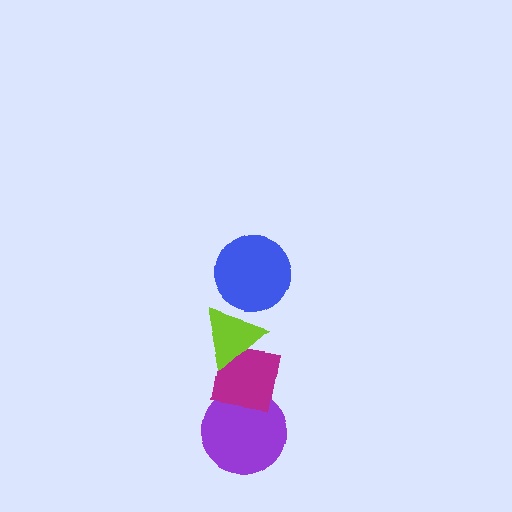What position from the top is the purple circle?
The purple circle is 4th from the top.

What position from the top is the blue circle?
The blue circle is 1st from the top.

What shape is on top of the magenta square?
The lime triangle is on top of the magenta square.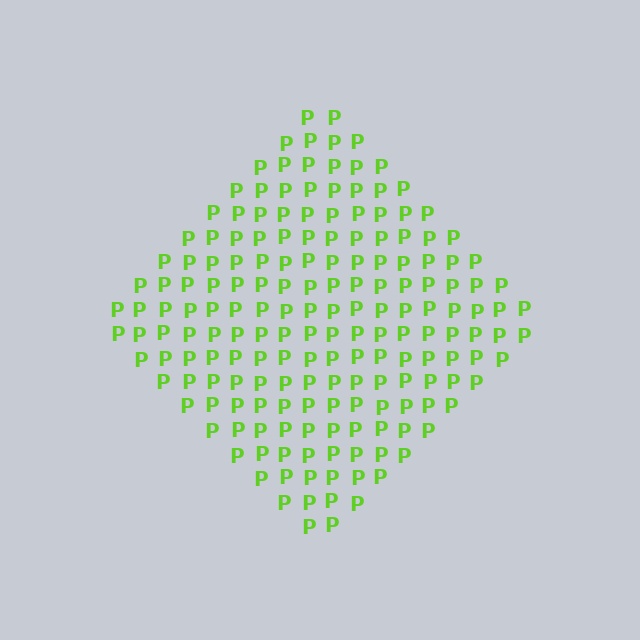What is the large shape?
The large shape is a diamond.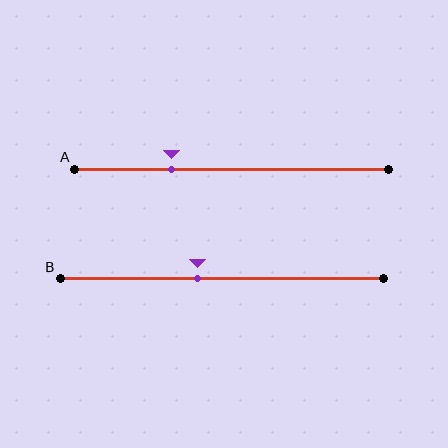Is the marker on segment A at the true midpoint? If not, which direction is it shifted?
No, the marker on segment A is shifted to the left by about 19% of the segment length.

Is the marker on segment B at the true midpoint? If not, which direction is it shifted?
No, the marker on segment B is shifted to the left by about 8% of the segment length.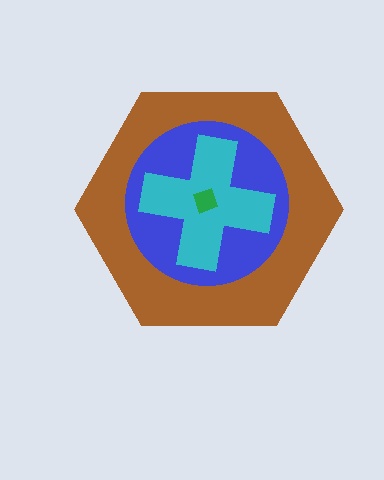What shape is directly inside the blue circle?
The cyan cross.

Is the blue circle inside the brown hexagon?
Yes.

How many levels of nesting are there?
4.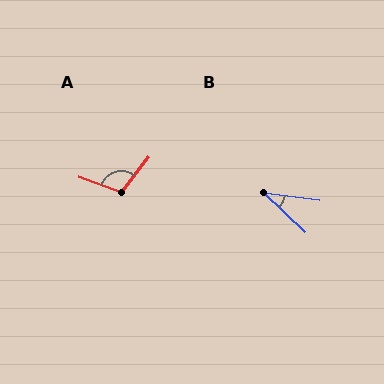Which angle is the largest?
A, at approximately 108 degrees.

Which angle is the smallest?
B, at approximately 35 degrees.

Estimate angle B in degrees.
Approximately 35 degrees.